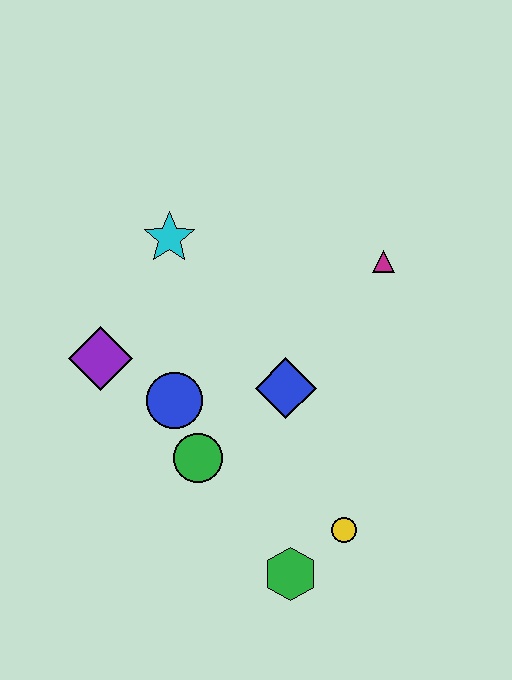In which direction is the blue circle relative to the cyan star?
The blue circle is below the cyan star.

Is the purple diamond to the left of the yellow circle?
Yes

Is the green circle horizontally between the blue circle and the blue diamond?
Yes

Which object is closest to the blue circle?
The green circle is closest to the blue circle.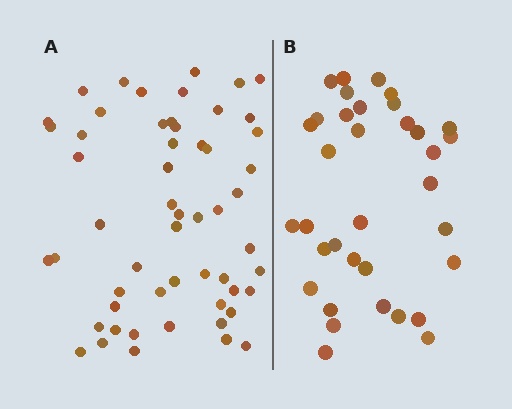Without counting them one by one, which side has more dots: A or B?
Region A (the left region) has more dots.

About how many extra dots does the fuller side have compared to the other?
Region A has approximately 20 more dots than region B.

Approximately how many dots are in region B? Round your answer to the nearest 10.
About 40 dots. (The exact count is 35, which rounds to 40.)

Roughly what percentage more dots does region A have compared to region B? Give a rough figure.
About 55% more.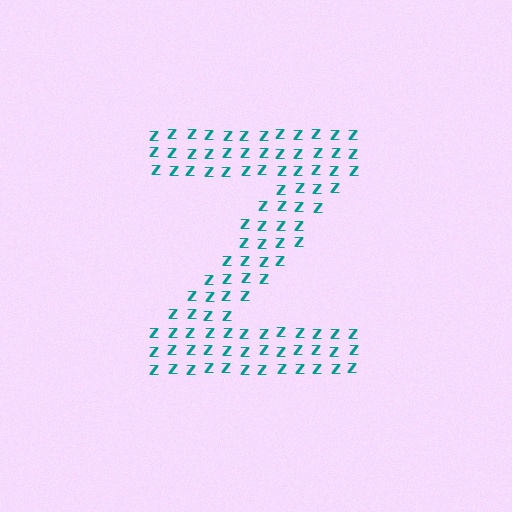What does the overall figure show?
The overall figure shows the letter Z.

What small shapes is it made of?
It is made of small letter Z's.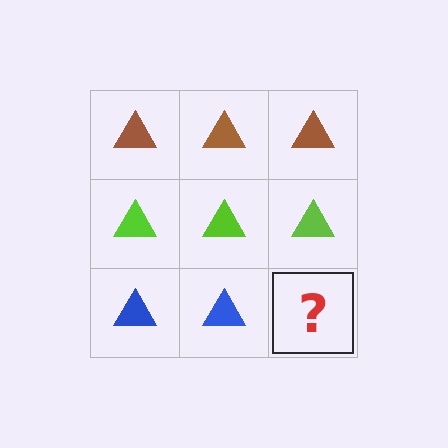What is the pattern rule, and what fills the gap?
The rule is that each row has a consistent color. The gap should be filled with a blue triangle.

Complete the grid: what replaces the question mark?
The question mark should be replaced with a blue triangle.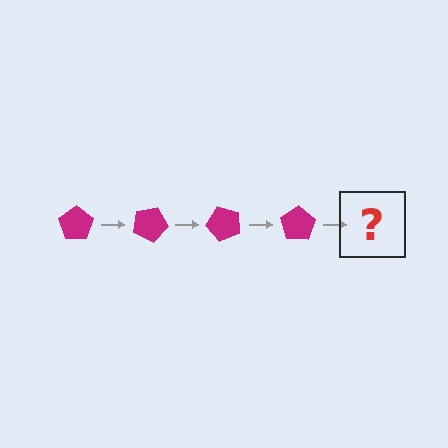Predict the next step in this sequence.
The next step is a magenta pentagon rotated 100 degrees.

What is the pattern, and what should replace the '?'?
The pattern is that the pentagon rotates 25 degrees each step. The '?' should be a magenta pentagon rotated 100 degrees.